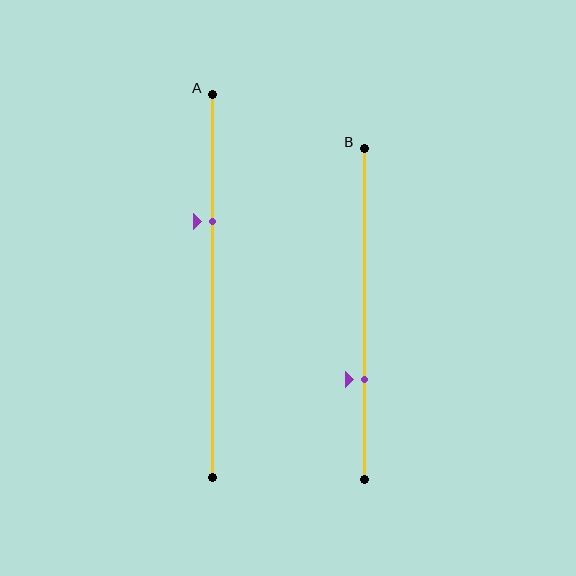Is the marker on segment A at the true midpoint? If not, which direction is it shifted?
No, the marker on segment A is shifted upward by about 17% of the segment length.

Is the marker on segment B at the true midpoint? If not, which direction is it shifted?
No, the marker on segment B is shifted downward by about 20% of the segment length.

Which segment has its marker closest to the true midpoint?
Segment A has its marker closest to the true midpoint.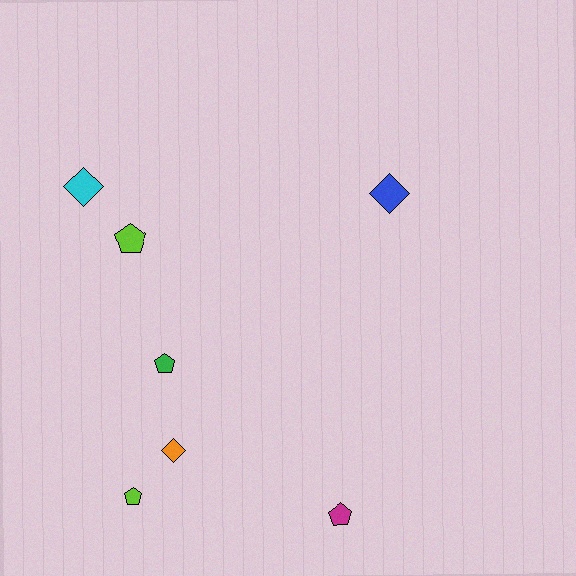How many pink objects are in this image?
There are no pink objects.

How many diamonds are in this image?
There are 3 diamonds.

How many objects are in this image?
There are 7 objects.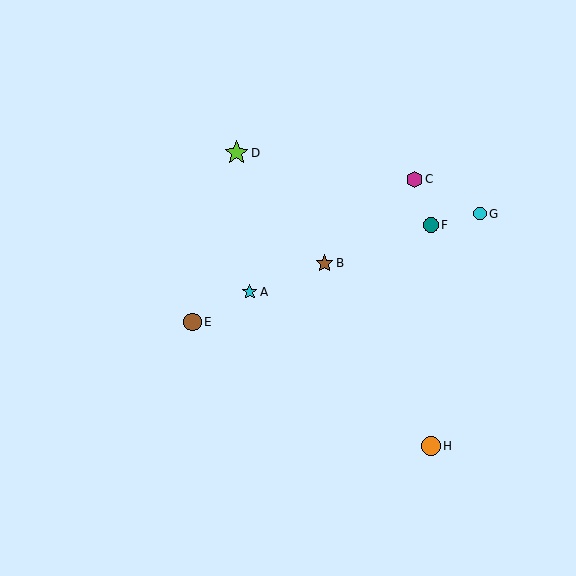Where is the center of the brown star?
The center of the brown star is at (324, 263).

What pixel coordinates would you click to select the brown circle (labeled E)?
Click at (192, 322) to select the brown circle E.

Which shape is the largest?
The lime star (labeled D) is the largest.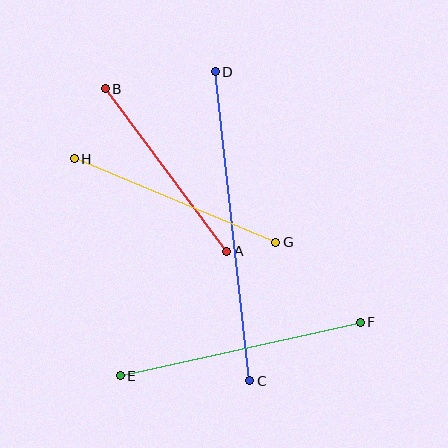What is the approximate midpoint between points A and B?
The midpoint is at approximately (166, 170) pixels.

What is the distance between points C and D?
The distance is approximately 311 pixels.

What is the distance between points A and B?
The distance is approximately 203 pixels.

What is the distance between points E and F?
The distance is approximately 246 pixels.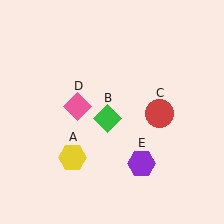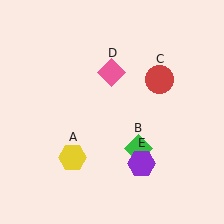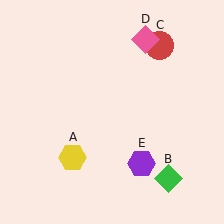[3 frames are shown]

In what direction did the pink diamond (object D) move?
The pink diamond (object D) moved up and to the right.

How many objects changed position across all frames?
3 objects changed position: green diamond (object B), red circle (object C), pink diamond (object D).